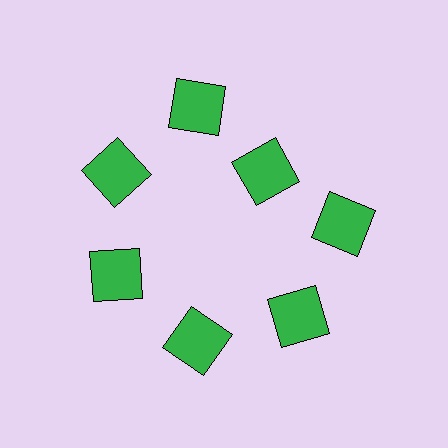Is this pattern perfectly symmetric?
No. The 7 green squares are arranged in a ring, but one element near the 1 o'clock position is pulled inward toward the center, breaking the 7-fold rotational symmetry.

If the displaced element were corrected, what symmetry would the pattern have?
It would have 7-fold rotational symmetry — the pattern would map onto itself every 51 degrees.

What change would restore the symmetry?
The symmetry would be restored by moving it outward, back onto the ring so that all 7 squares sit at equal angles and equal distance from the center.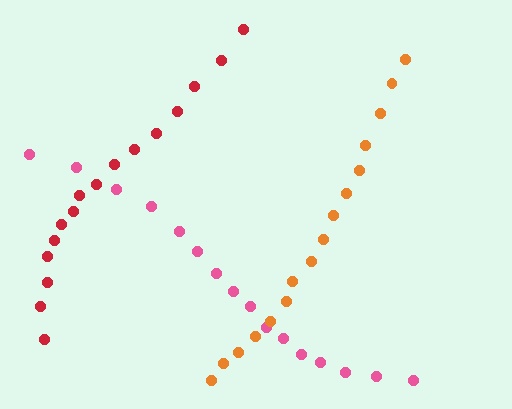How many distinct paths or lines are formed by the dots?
There are 3 distinct paths.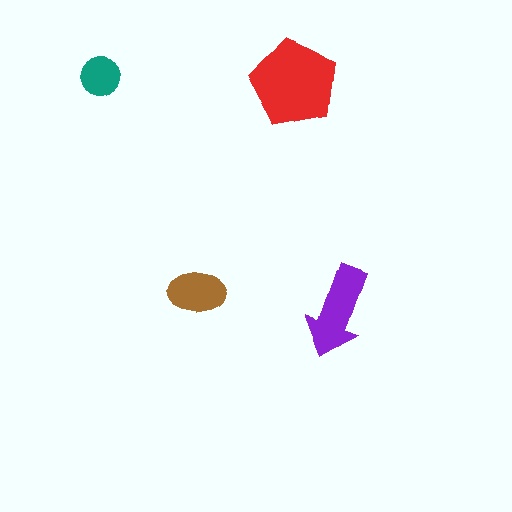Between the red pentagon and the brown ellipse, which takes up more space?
The red pentagon.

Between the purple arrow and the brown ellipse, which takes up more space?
The purple arrow.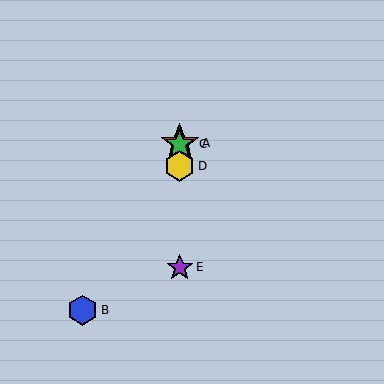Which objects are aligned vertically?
Objects A, C, D, E are aligned vertically.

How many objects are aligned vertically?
4 objects (A, C, D, E) are aligned vertically.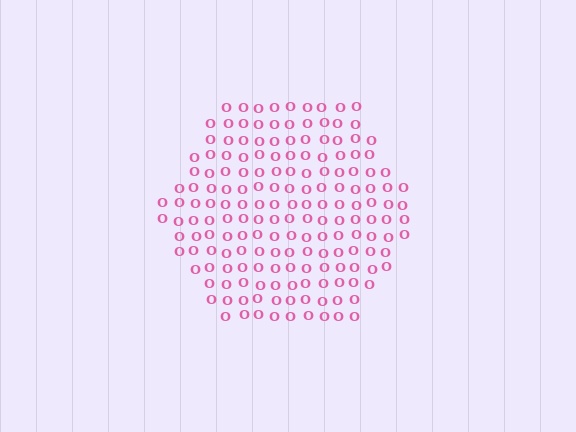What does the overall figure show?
The overall figure shows a hexagon.